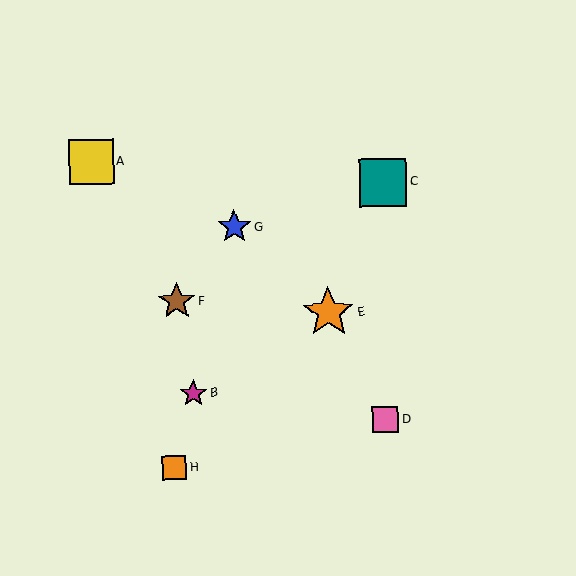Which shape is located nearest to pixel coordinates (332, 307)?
The orange star (labeled E) at (328, 312) is nearest to that location.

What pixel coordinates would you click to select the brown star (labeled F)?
Click at (177, 301) to select the brown star F.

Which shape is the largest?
The orange star (labeled E) is the largest.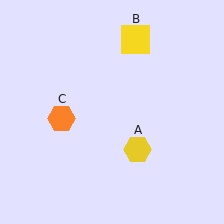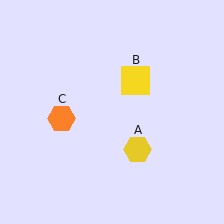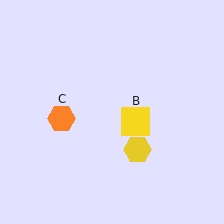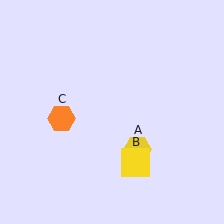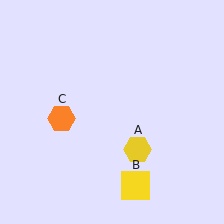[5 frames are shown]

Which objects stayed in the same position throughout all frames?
Yellow hexagon (object A) and orange hexagon (object C) remained stationary.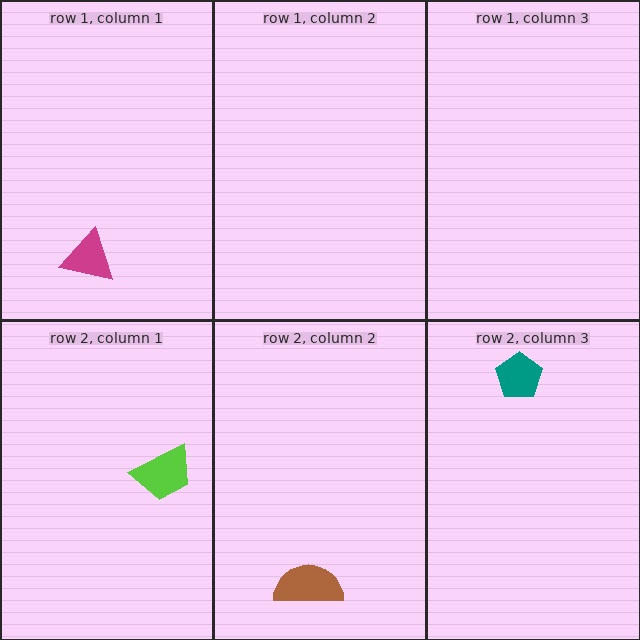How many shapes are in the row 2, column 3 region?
1.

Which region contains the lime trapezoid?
The row 2, column 1 region.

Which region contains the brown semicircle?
The row 2, column 2 region.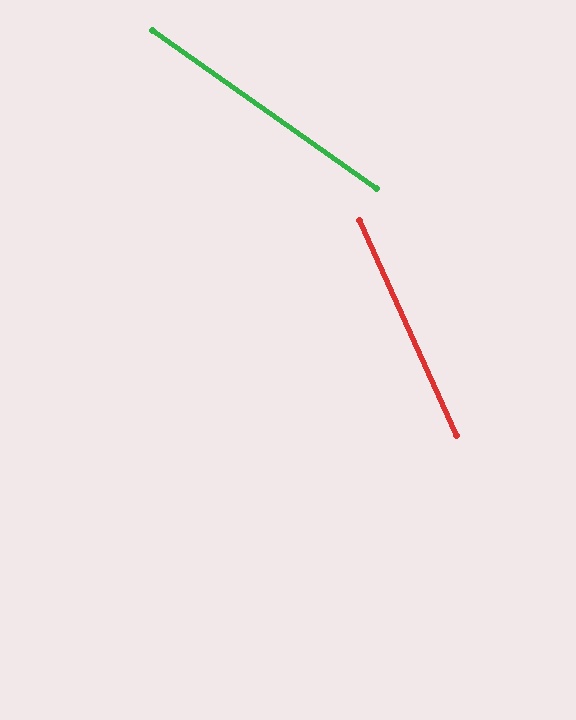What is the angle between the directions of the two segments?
Approximately 30 degrees.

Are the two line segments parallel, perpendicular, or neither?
Neither parallel nor perpendicular — they differ by about 30°.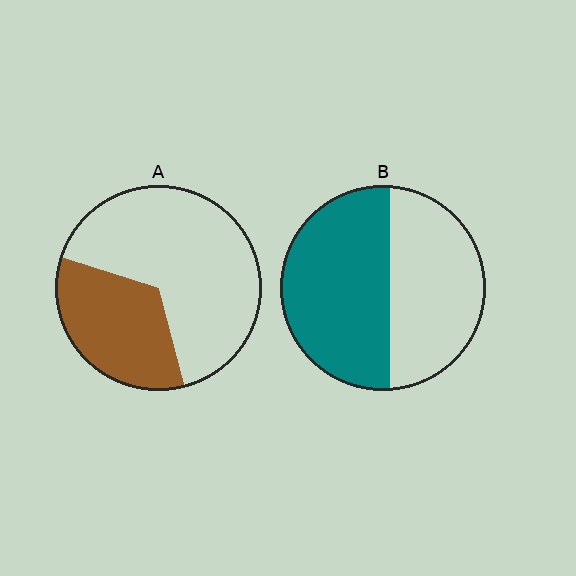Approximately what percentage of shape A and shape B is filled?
A is approximately 35% and B is approximately 55%.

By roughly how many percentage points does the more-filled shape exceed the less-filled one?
By roughly 20 percentage points (B over A).